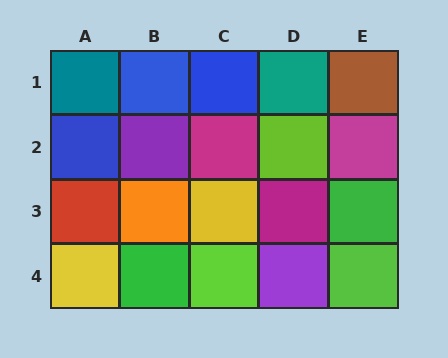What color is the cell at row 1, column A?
Teal.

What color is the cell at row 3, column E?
Green.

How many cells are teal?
2 cells are teal.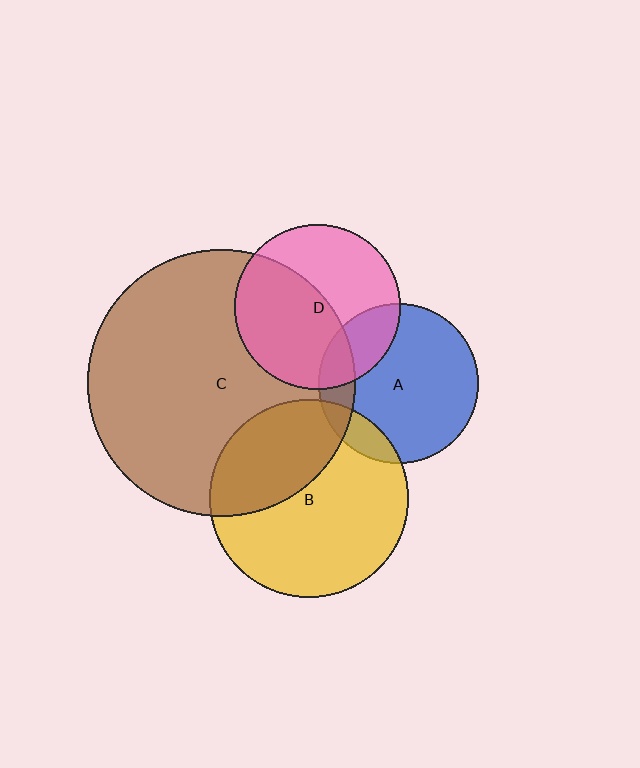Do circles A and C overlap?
Yes.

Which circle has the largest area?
Circle C (brown).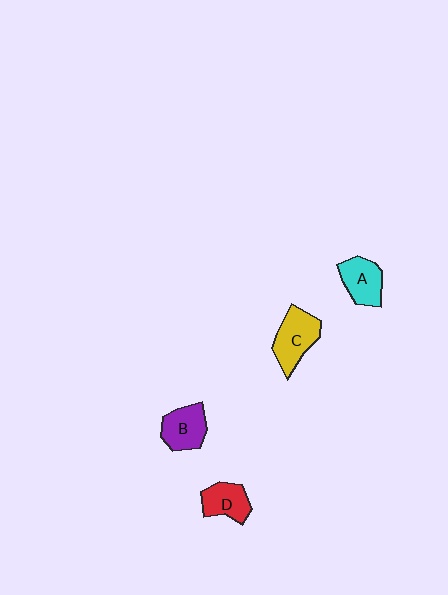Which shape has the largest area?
Shape C (yellow).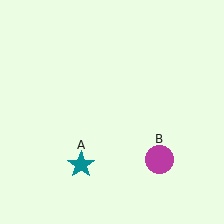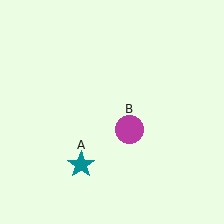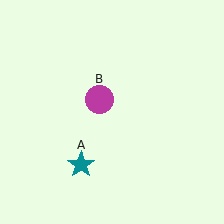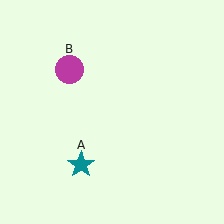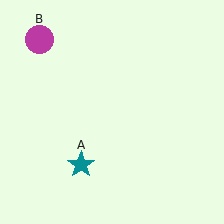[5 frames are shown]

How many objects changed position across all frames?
1 object changed position: magenta circle (object B).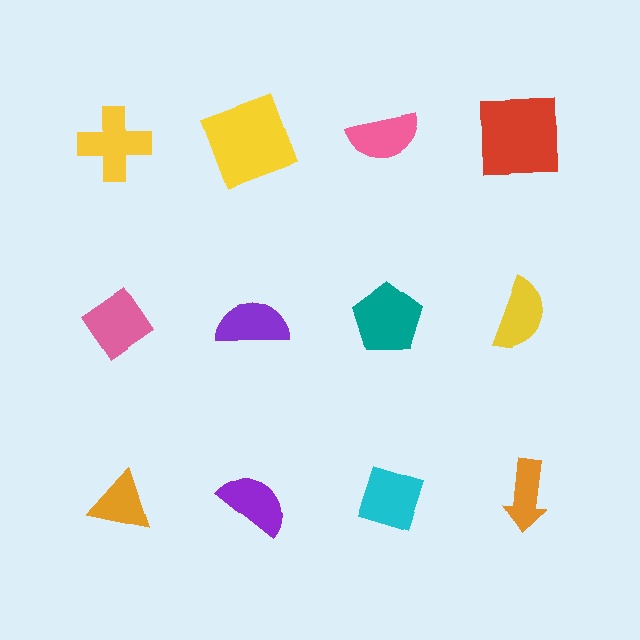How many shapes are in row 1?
4 shapes.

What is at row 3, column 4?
An orange arrow.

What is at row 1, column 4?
A red square.